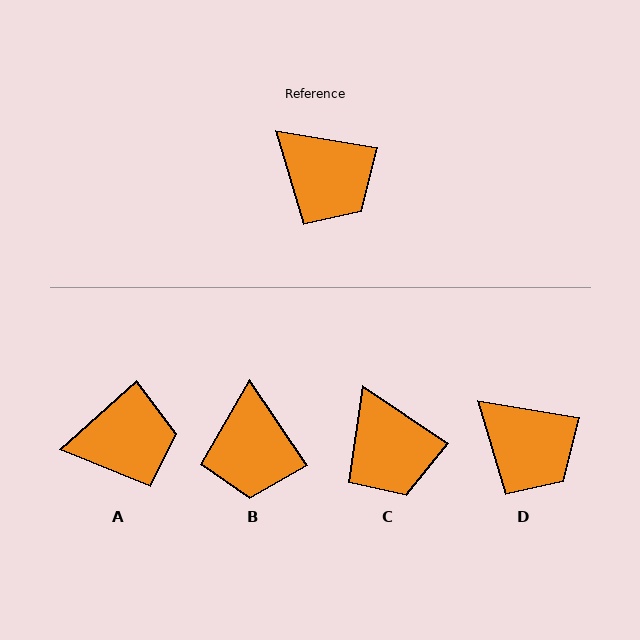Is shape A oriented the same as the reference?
No, it is off by about 51 degrees.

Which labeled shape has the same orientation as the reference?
D.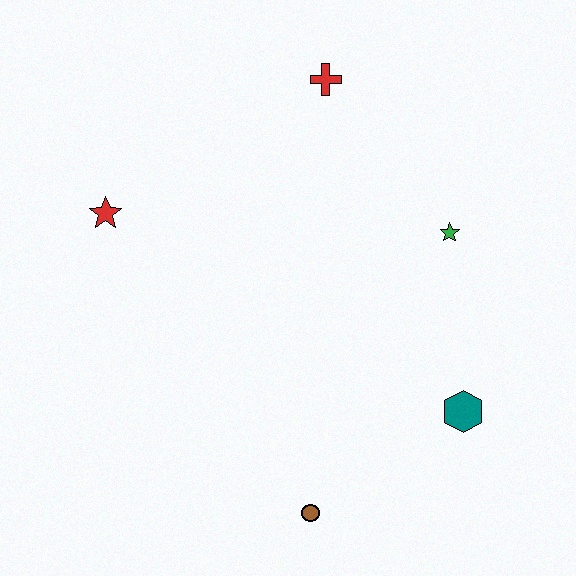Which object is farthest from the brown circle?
The red cross is farthest from the brown circle.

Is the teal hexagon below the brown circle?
No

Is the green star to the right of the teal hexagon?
No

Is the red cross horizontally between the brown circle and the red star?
No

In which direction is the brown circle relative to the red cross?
The brown circle is below the red cross.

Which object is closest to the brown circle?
The teal hexagon is closest to the brown circle.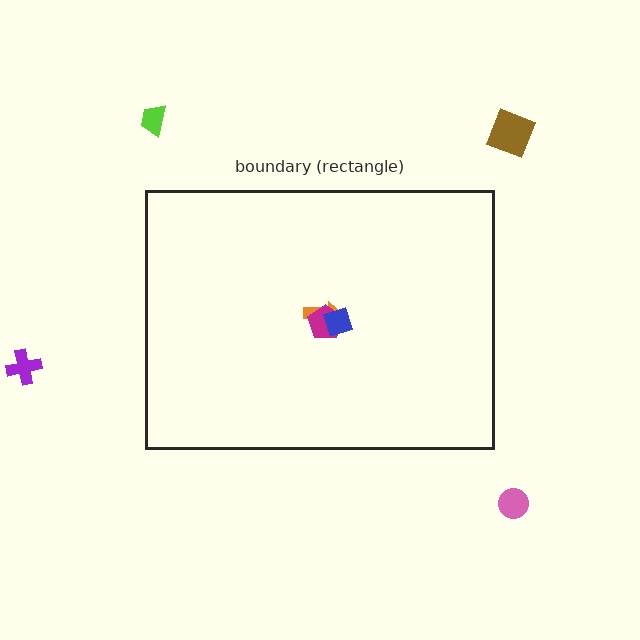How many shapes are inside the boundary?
3 inside, 4 outside.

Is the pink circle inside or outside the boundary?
Outside.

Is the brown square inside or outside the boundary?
Outside.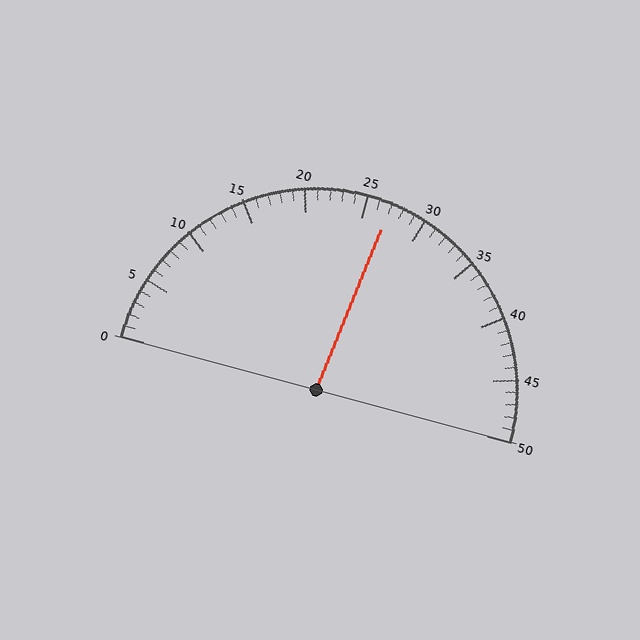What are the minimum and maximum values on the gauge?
The gauge ranges from 0 to 50.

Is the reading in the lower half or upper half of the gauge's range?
The reading is in the upper half of the range (0 to 50).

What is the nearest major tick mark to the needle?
The nearest major tick mark is 25.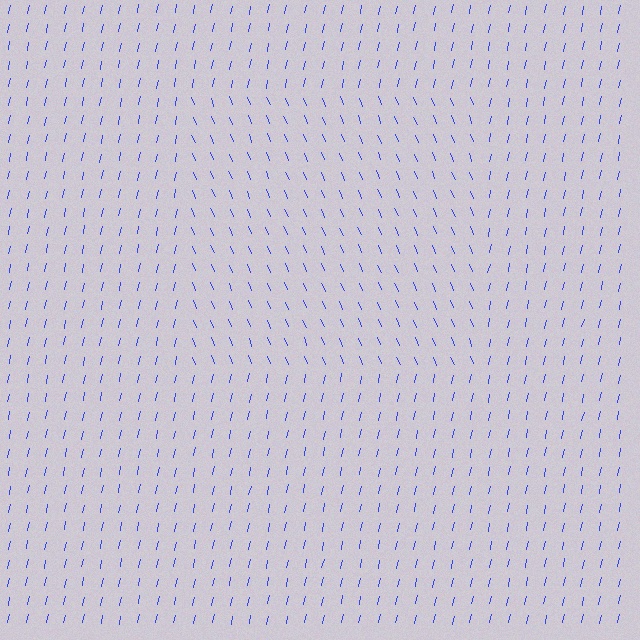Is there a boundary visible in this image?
Yes, there is a texture boundary formed by a change in line orientation.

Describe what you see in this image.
The image is filled with small blue line segments. A rectangle region in the image has lines oriented differently from the surrounding lines, creating a visible texture boundary.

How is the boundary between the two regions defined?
The boundary is defined purely by a change in line orientation (approximately 35 degrees difference). All lines are the same color and thickness.